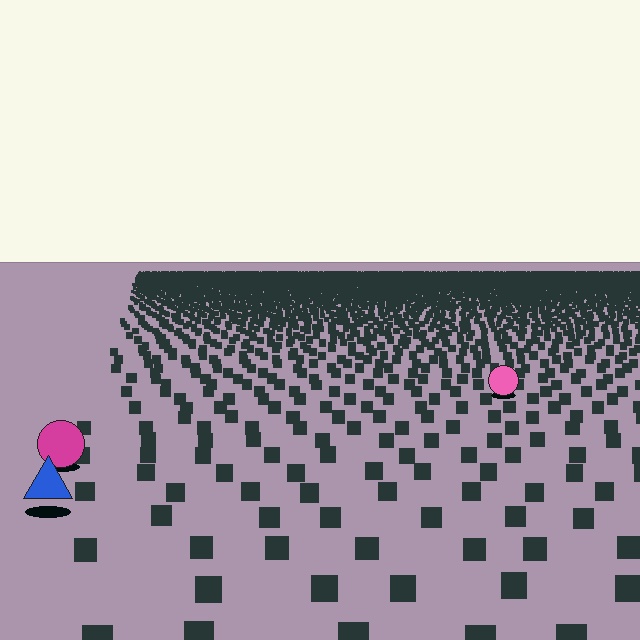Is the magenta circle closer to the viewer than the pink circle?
Yes. The magenta circle is closer — you can tell from the texture gradient: the ground texture is coarser near it.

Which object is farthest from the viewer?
The pink circle is farthest from the viewer. It appears smaller and the ground texture around it is denser.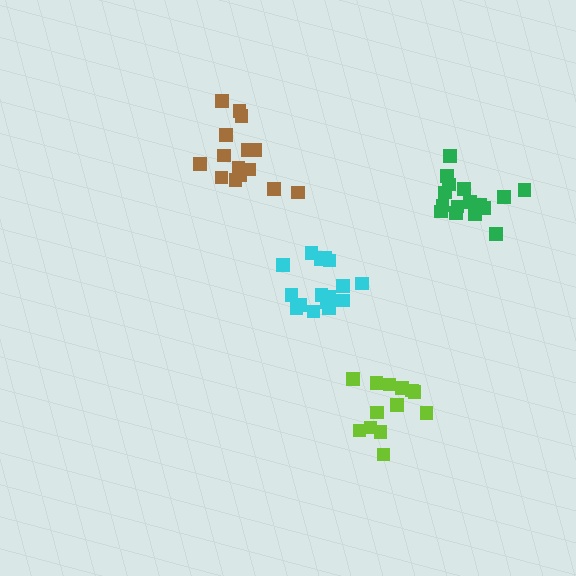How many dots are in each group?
Group 1: 15 dots, Group 2: 13 dots, Group 3: 16 dots, Group 4: 16 dots (60 total).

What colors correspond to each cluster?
The clusters are colored: brown, lime, green, cyan.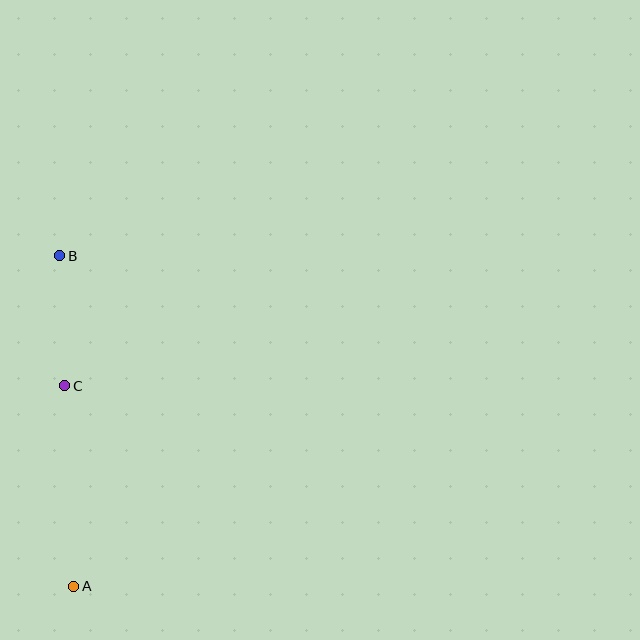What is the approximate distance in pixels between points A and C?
The distance between A and C is approximately 201 pixels.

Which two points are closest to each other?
Points B and C are closest to each other.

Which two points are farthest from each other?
Points A and B are farthest from each other.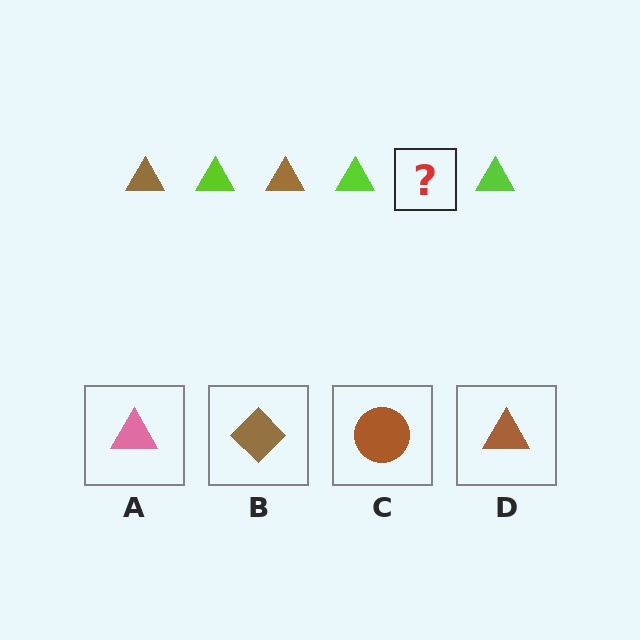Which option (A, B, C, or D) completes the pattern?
D.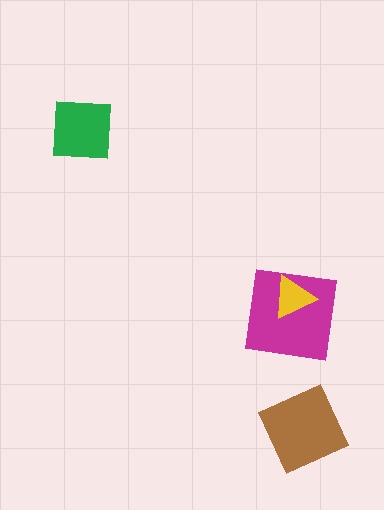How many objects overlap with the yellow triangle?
1 object overlaps with the yellow triangle.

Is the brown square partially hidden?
No, no other shape covers it.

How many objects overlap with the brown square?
0 objects overlap with the brown square.